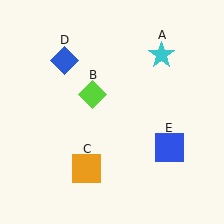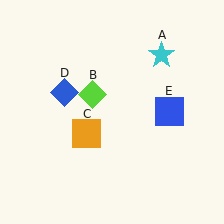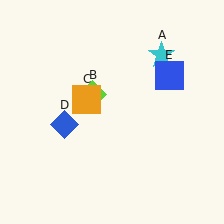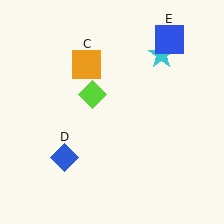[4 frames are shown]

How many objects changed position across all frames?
3 objects changed position: orange square (object C), blue diamond (object D), blue square (object E).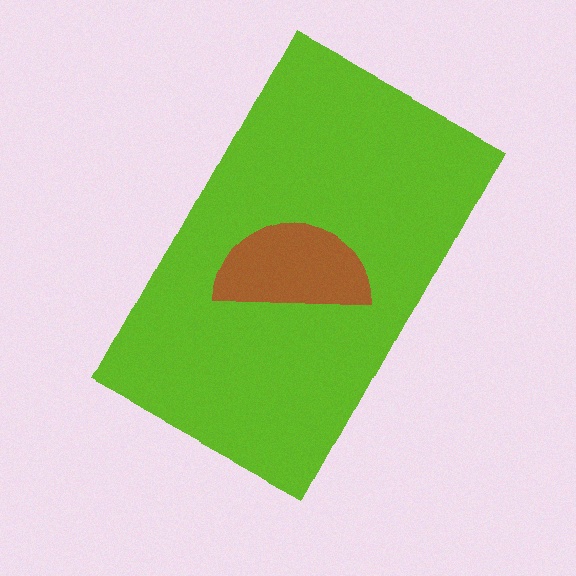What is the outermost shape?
The lime rectangle.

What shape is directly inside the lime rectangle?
The brown semicircle.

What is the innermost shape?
The brown semicircle.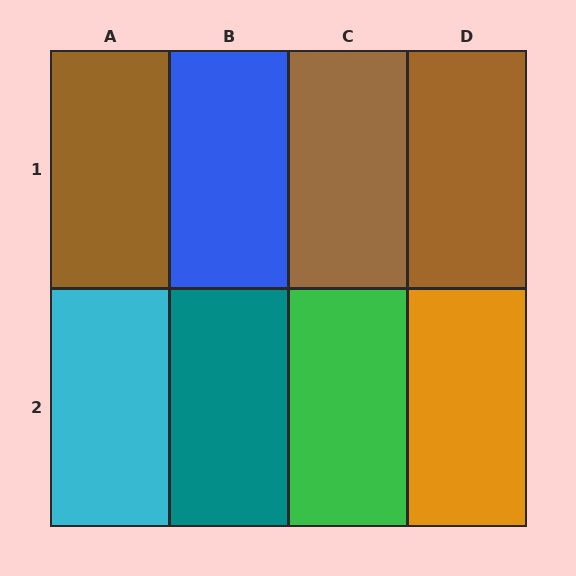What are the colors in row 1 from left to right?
Brown, blue, brown, brown.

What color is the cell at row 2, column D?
Orange.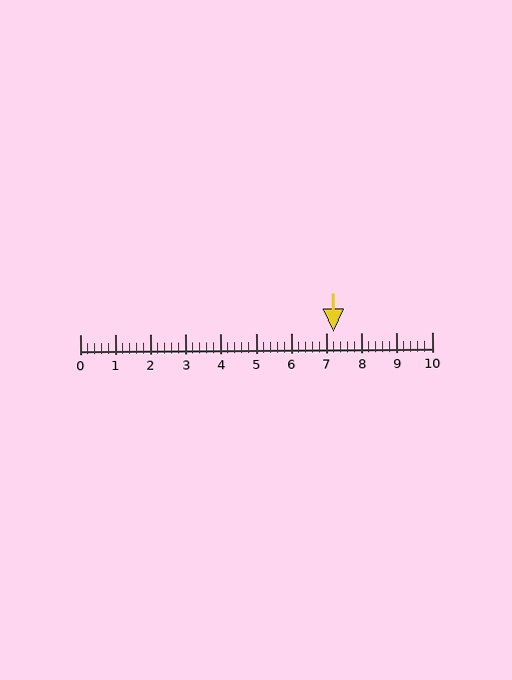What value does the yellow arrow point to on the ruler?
The yellow arrow points to approximately 7.2.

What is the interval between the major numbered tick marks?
The major tick marks are spaced 1 units apart.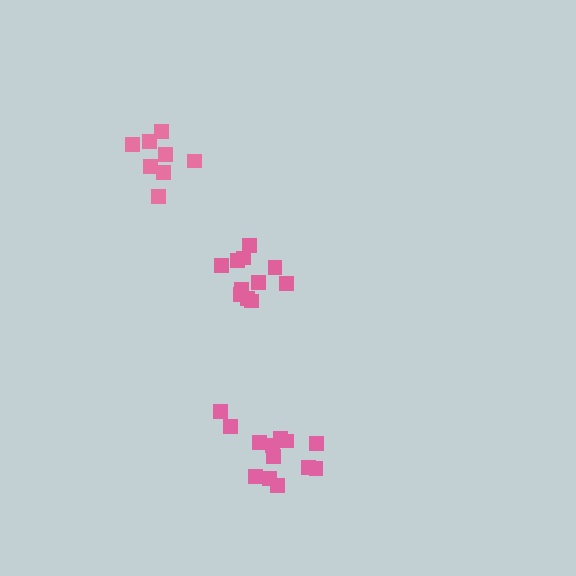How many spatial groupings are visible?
There are 3 spatial groupings.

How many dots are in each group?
Group 1: 11 dots, Group 2: 8 dots, Group 3: 13 dots (32 total).